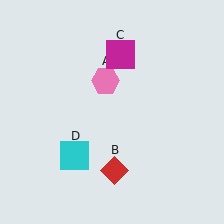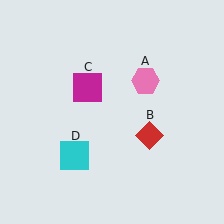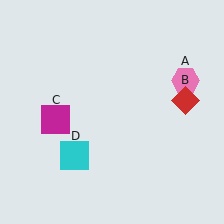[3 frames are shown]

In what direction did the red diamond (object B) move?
The red diamond (object B) moved up and to the right.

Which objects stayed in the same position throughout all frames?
Cyan square (object D) remained stationary.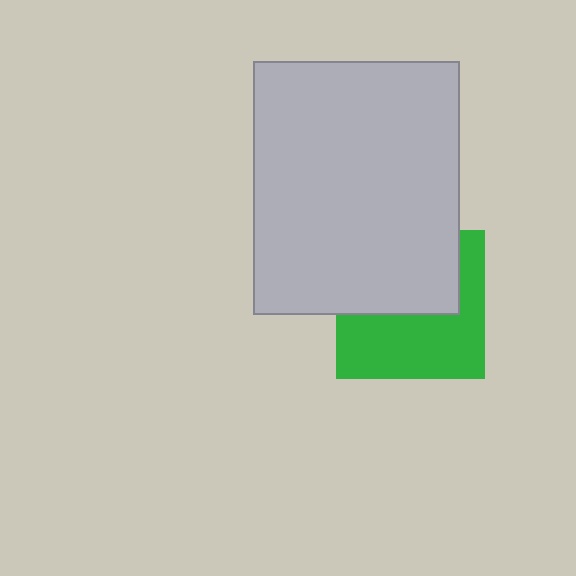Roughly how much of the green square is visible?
About half of it is visible (roughly 53%).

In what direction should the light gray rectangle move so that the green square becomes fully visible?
The light gray rectangle should move up. That is the shortest direction to clear the overlap and leave the green square fully visible.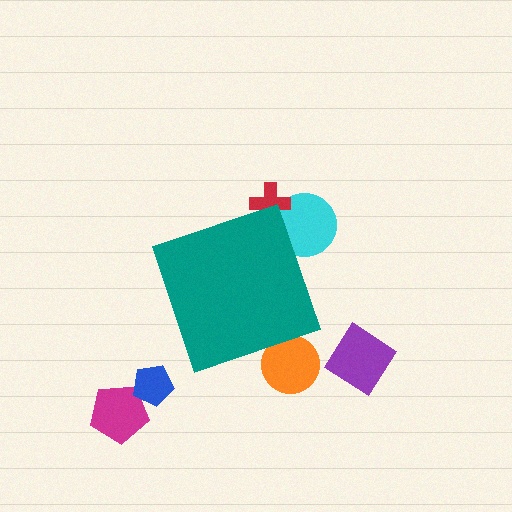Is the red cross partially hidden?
Yes, the red cross is partially hidden behind the teal diamond.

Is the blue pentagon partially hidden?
No, the blue pentagon is fully visible.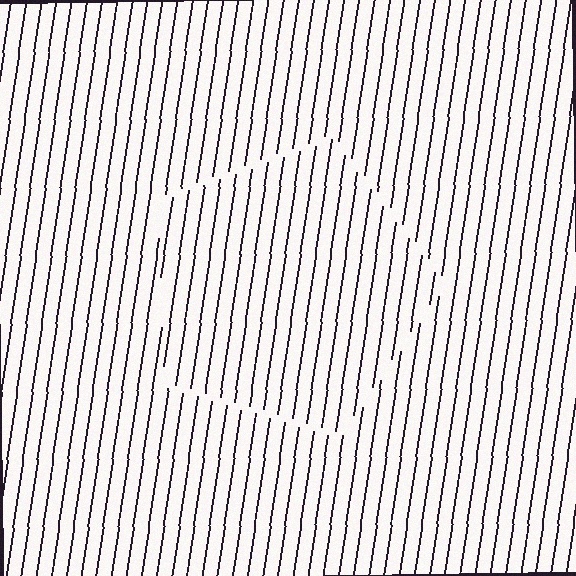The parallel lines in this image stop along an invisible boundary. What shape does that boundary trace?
An illusory pentagon. The interior of the shape contains the same grating, shifted by half a period — the contour is defined by the phase discontinuity where line-ends from the inner and outer gratings abut.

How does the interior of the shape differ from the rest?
The interior of the shape contains the same grating, shifted by half a period — the contour is defined by the phase discontinuity where line-ends from the inner and outer gratings abut.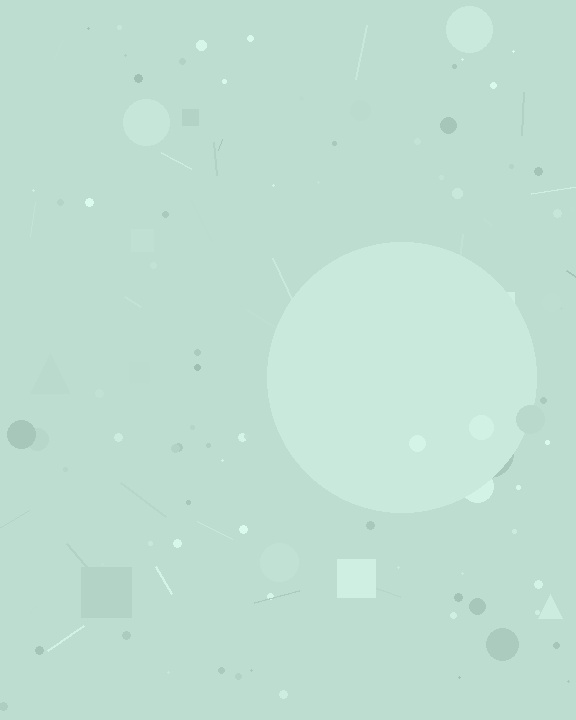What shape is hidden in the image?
A circle is hidden in the image.